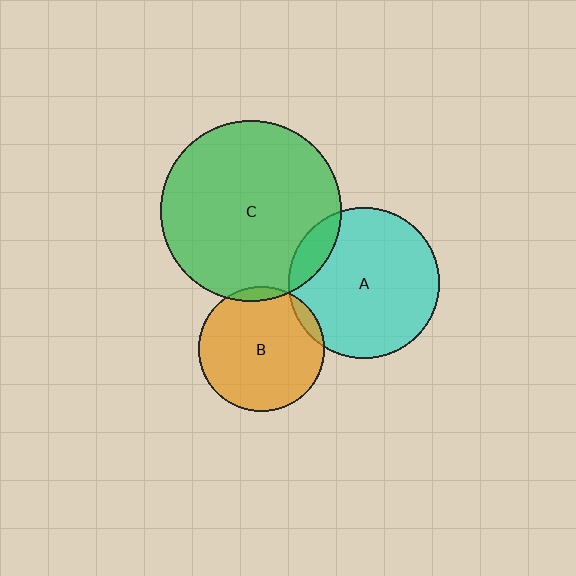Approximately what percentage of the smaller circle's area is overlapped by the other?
Approximately 5%.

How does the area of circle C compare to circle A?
Approximately 1.5 times.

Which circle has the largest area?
Circle C (green).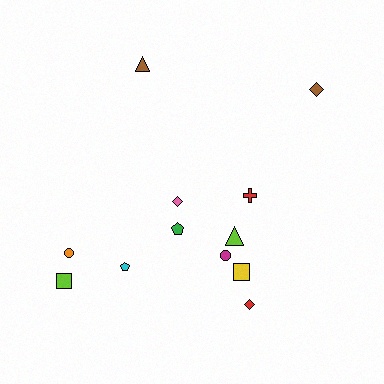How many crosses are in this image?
There is 1 cross.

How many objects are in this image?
There are 12 objects.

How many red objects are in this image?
There are 2 red objects.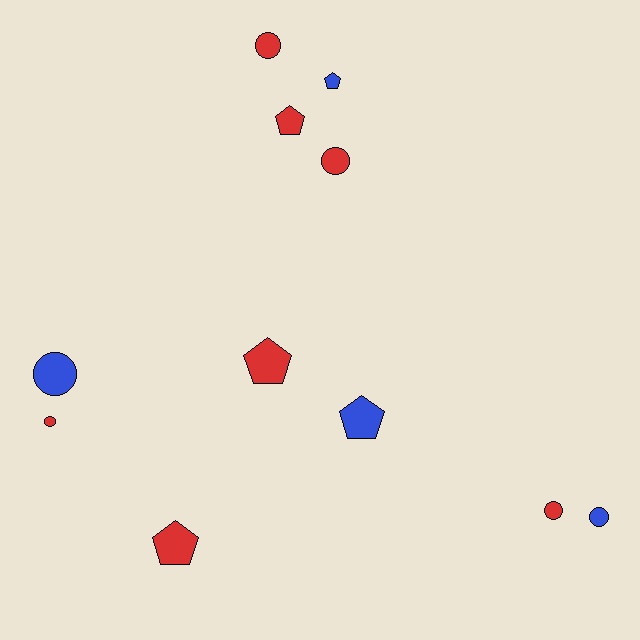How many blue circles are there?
There are 2 blue circles.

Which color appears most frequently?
Red, with 7 objects.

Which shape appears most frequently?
Circle, with 6 objects.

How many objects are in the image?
There are 11 objects.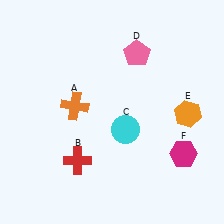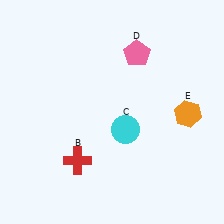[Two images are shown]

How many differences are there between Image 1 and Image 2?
There are 2 differences between the two images.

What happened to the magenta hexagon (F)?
The magenta hexagon (F) was removed in Image 2. It was in the bottom-right area of Image 1.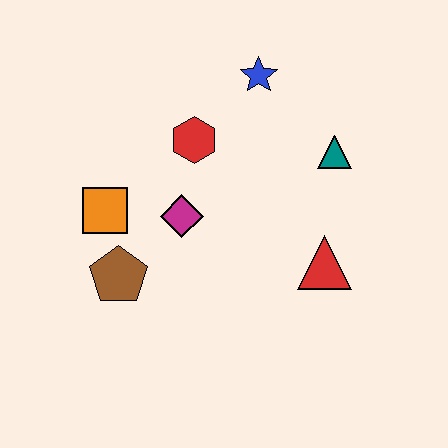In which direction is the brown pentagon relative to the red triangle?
The brown pentagon is to the left of the red triangle.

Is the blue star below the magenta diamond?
No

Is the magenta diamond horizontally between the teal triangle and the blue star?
No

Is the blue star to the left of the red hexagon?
No